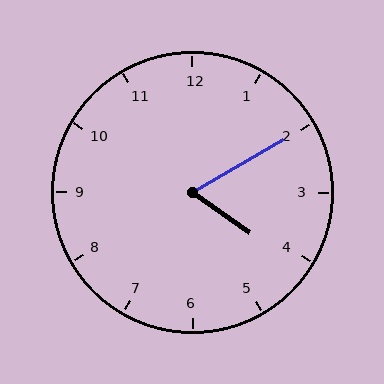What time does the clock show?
4:10.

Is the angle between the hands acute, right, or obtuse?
It is acute.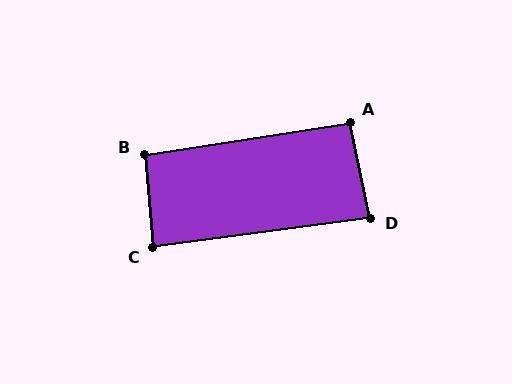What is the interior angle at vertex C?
Approximately 87 degrees (approximately right).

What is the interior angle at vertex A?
Approximately 93 degrees (approximately right).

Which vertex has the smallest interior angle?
D, at approximately 86 degrees.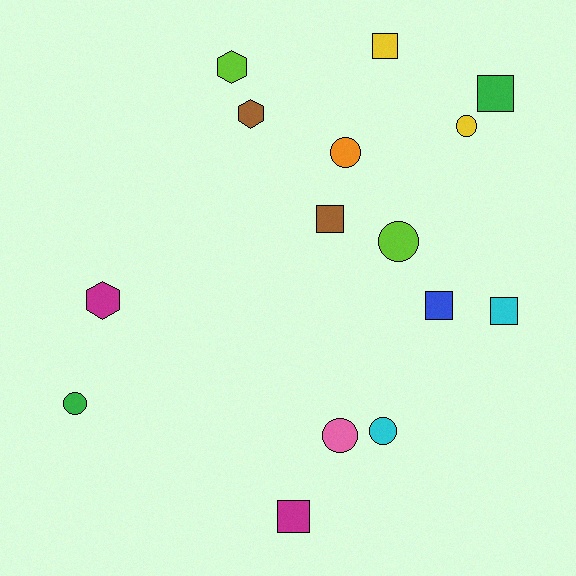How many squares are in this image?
There are 6 squares.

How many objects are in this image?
There are 15 objects.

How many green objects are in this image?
There are 2 green objects.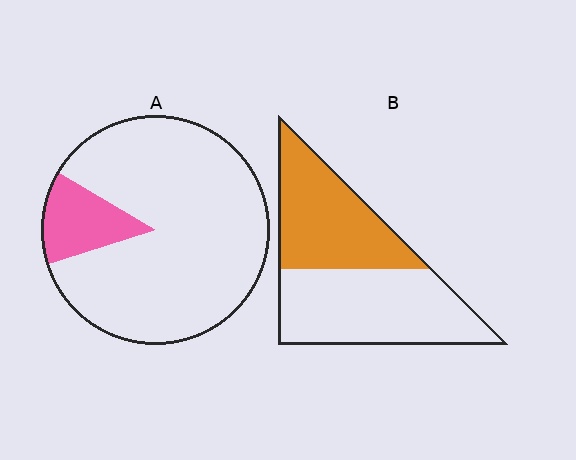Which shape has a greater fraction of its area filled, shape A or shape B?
Shape B.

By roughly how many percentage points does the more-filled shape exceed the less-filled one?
By roughly 30 percentage points (B over A).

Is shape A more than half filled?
No.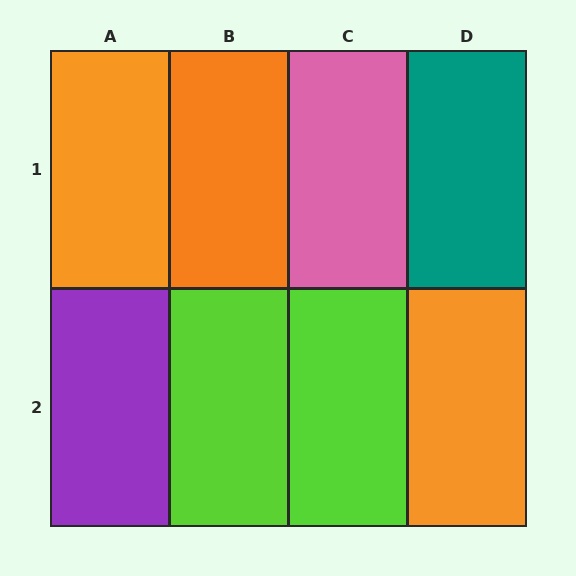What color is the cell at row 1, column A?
Orange.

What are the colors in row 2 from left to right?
Purple, lime, lime, orange.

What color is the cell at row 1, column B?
Orange.